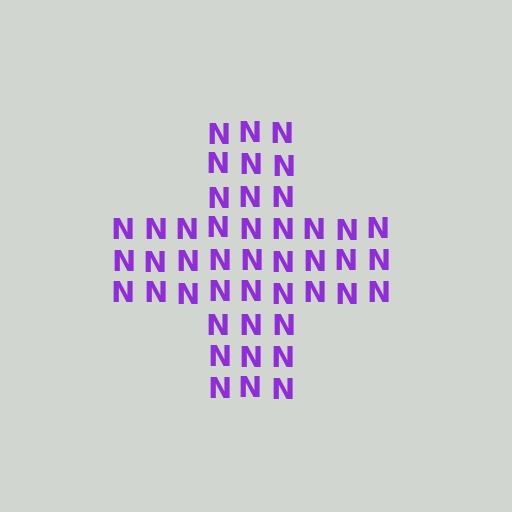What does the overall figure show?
The overall figure shows a cross.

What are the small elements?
The small elements are letter N's.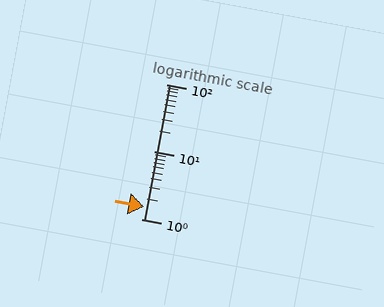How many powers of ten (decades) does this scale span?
The scale spans 2 decades, from 1 to 100.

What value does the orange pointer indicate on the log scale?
The pointer indicates approximately 1.5.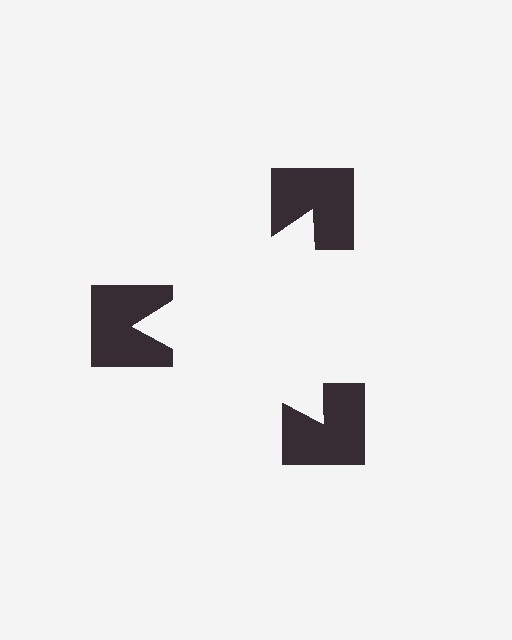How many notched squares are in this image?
There are 3 — one at each vertex of the illusory triangle.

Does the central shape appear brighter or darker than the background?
It typically appears slightly brighter than the background, even though no actual brightness change is drawn.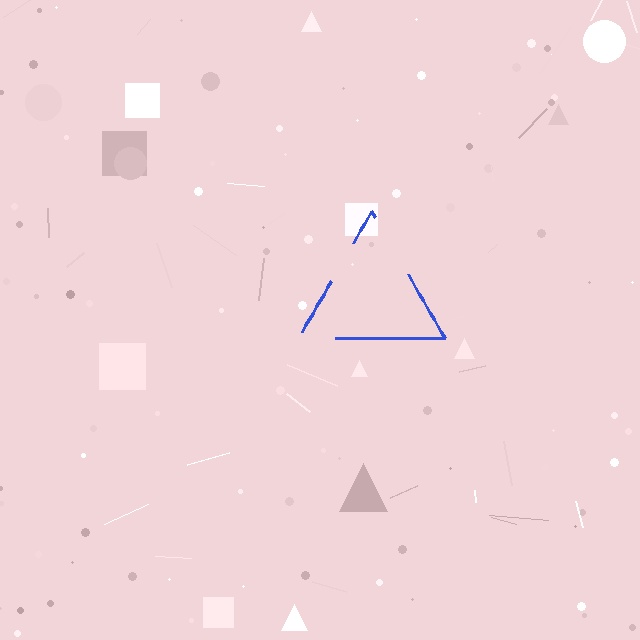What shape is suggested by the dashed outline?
The dashed outline suggests a triangle.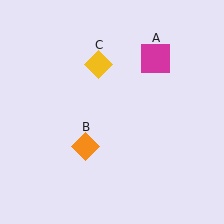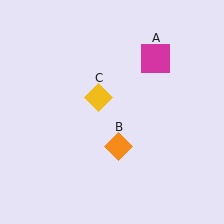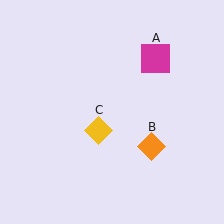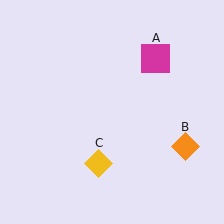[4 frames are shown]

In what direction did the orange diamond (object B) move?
The orange diamond (object B) moved right.